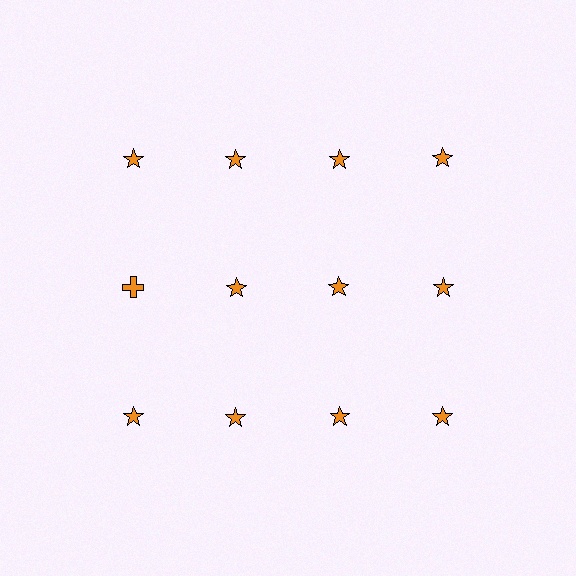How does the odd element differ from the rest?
It has a different shape: cross instead of star.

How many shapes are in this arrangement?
There are 12 shapes arranged in a grid pattern.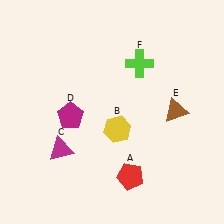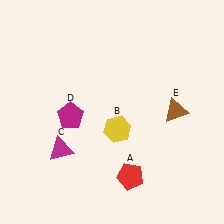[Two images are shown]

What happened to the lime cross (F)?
The lime cross (F) was removed in Image 2. It was in the top-right area of Image 1.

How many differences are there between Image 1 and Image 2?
There is 1 difference between the two images.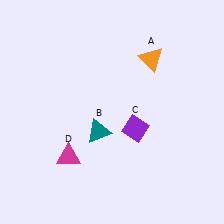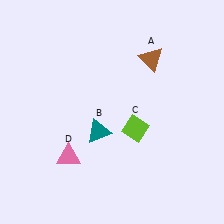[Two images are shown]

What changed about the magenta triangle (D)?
In Image 1, D is magenta. In Image 2, it changed to pink.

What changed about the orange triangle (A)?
In Image 1, A is orange. In Image 2, it changed to brown.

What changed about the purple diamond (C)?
In Image 1, C is purple. In Image 2, it changed to lime.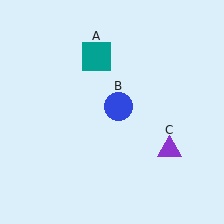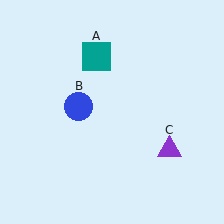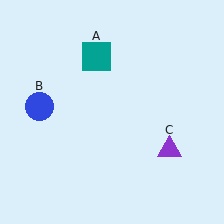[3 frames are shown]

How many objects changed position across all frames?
1 object changed position: blue circle (object B).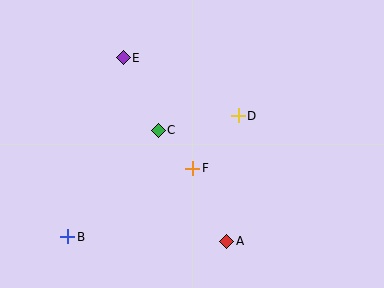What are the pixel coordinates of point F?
Point F is at (193, 168).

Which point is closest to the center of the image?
Point F at (193, 168) is closest to the center.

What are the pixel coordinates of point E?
Point E is at (123, 58).